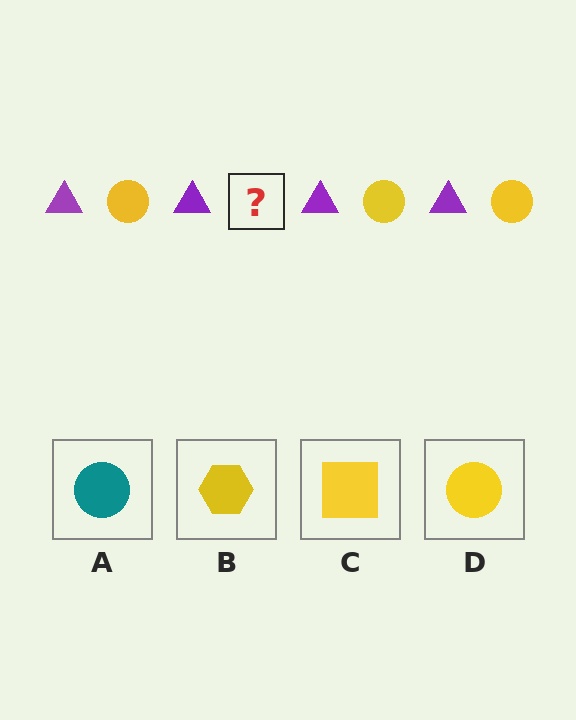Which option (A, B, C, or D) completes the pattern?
D.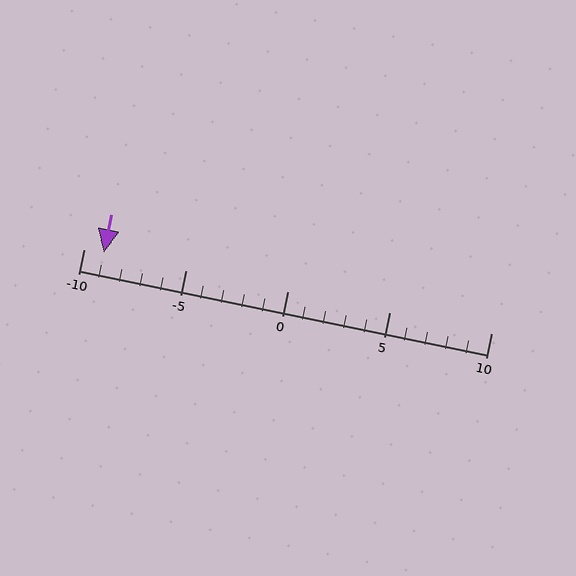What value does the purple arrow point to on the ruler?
The purple arrow points to approximately -9.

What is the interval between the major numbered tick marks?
The major tick marks are spaced 5 units apart.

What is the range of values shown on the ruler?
The ruler shows values from -10 to 10.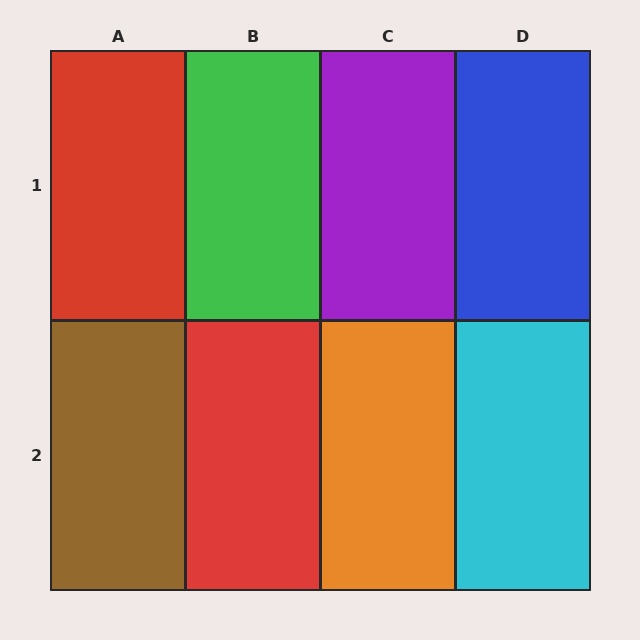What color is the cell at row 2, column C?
Orange.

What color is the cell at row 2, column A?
Brown.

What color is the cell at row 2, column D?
Cyan.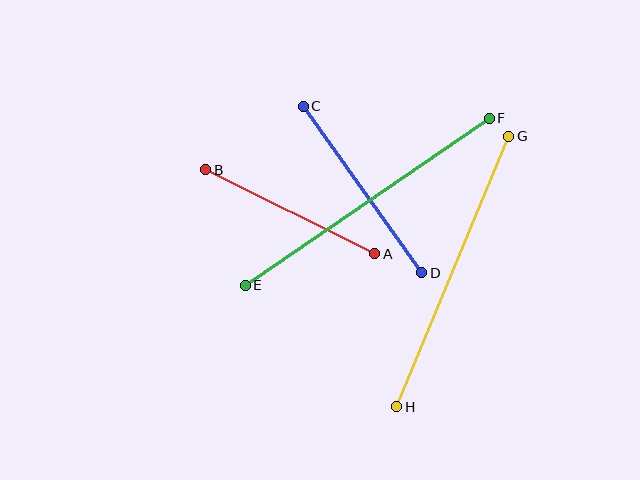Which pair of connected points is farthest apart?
Points E and F are farthest apart.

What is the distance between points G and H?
The distance is approximately 293 pixels.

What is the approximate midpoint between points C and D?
The midpoint is at approximately (362, 189) pixels.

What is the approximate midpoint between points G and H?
The midpoint is at approximately (453, 272) pixels.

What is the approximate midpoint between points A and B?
The midpoint is at approximately (290, 212) pixels.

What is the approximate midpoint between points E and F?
The midpoint is at approximately (367, 202) pixels.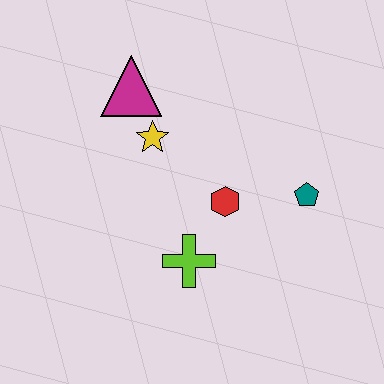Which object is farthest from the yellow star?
The teal pentagon is farthest from the yellow star.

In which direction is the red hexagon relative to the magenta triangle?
The red hexagon is below the magenta triangle.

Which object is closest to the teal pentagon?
The red hexagon is closest to the teal pentagon.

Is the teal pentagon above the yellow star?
No